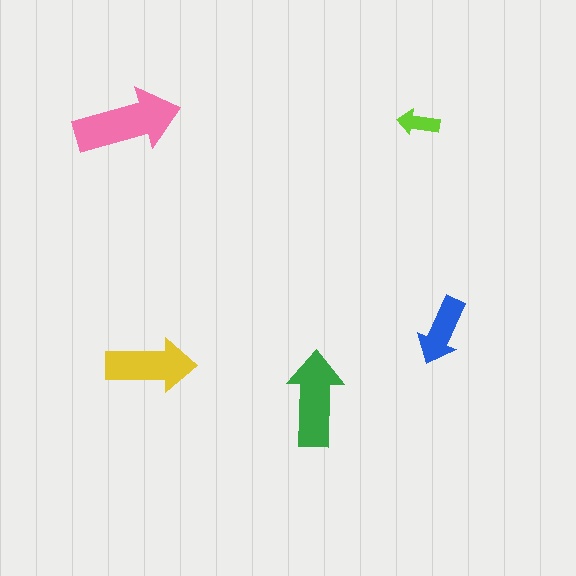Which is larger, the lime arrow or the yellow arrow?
The yellow one.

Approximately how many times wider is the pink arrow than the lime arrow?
About 2.5 times wider.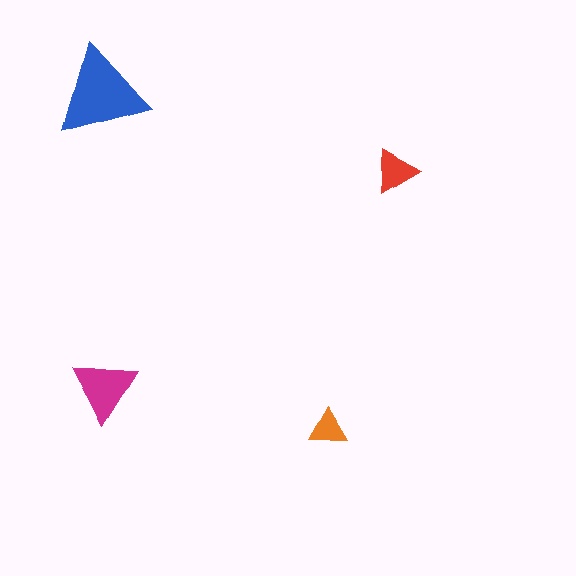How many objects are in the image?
There are 4 objects in the image.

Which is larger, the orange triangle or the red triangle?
The red one.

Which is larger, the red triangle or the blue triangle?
The blue one.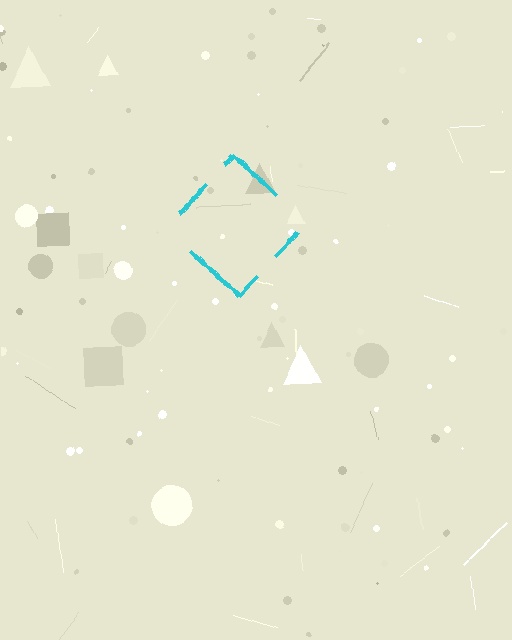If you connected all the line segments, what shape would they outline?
They would outline a diamond.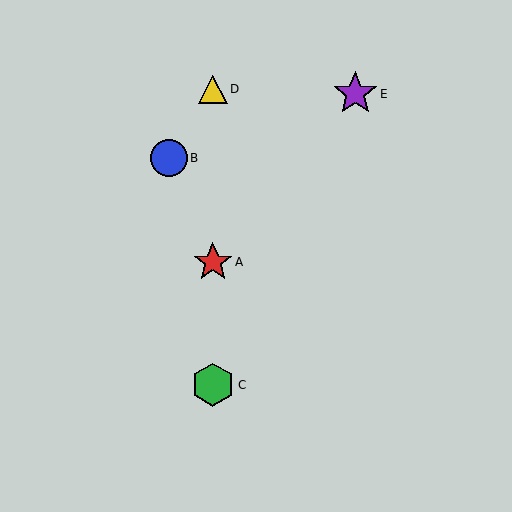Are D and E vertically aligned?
No, D is at x≈213 and E is at x≈355.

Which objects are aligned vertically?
Objects A, C, D are aligned vertically.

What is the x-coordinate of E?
Object E is at x≈355.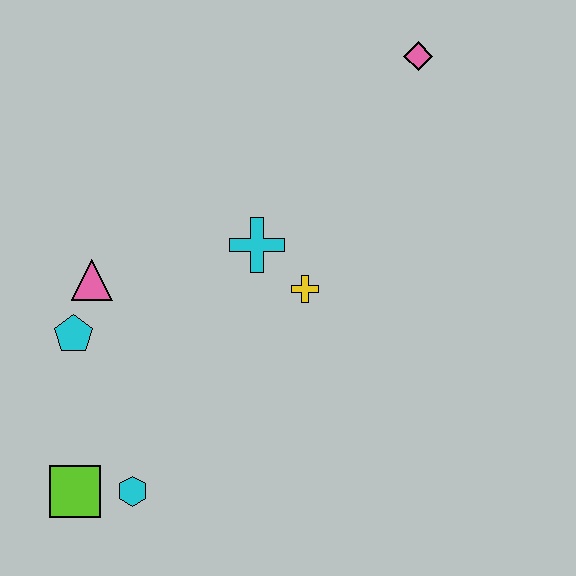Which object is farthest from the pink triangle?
The pink diamond is farthest from the pink triangle.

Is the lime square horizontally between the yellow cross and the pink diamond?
No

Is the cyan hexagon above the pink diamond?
No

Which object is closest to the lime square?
The cyan hexagon is closest to the lime square.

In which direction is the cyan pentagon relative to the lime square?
The cyan pentagon is above the lime square.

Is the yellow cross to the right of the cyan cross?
Yes